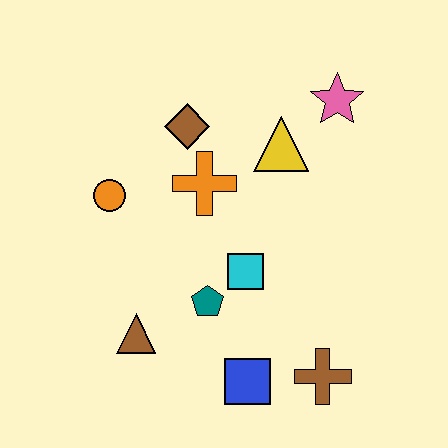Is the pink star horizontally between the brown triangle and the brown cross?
No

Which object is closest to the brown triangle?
The teal pentagon is closest to the brown triangle.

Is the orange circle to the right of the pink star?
No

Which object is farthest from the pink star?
The brown triangle is farthest from the pink star.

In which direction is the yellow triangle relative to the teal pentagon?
The yellow triangle is above the teal pentagon.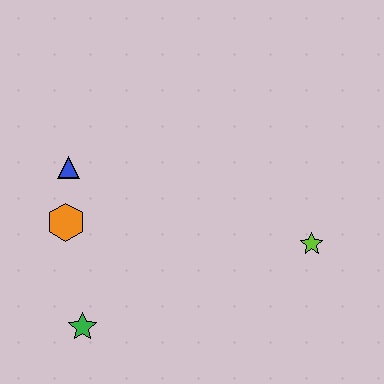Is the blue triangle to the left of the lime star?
Yes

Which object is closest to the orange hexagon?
The blue triangle is closest to the orange hexagon.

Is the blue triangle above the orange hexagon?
Yes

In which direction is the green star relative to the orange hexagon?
The green star is below the orange hexagon.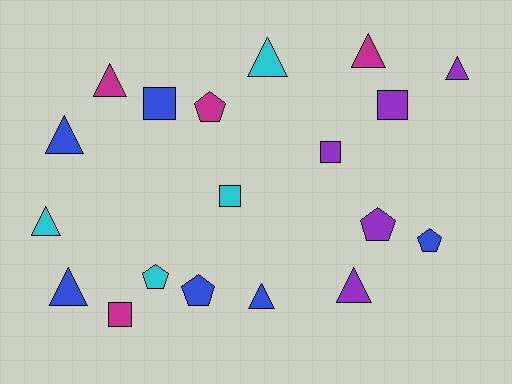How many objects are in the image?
There are 19 objects.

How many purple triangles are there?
There are 2 purple triangles.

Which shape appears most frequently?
Triangle, with 9 objects.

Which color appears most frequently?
Blue, with 6 objects.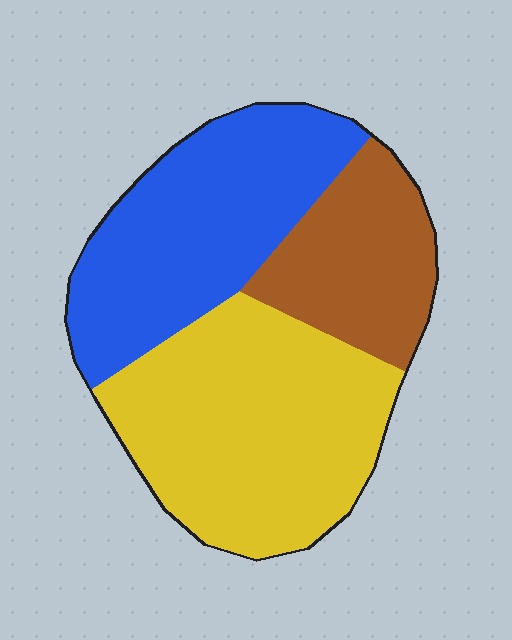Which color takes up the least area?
Brown, at roughly 20%.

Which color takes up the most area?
Yellow, at roughly 45%.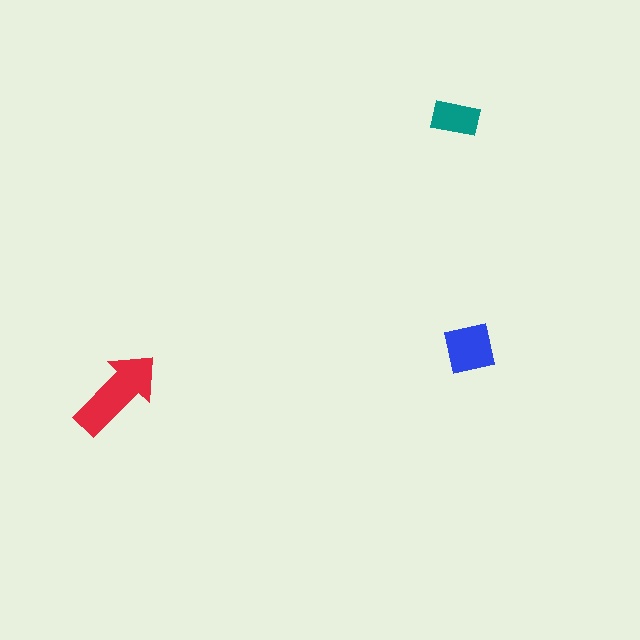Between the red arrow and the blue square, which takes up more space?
The red arrow.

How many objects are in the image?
There are 3 objects in the image.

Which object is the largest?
The red arrow.